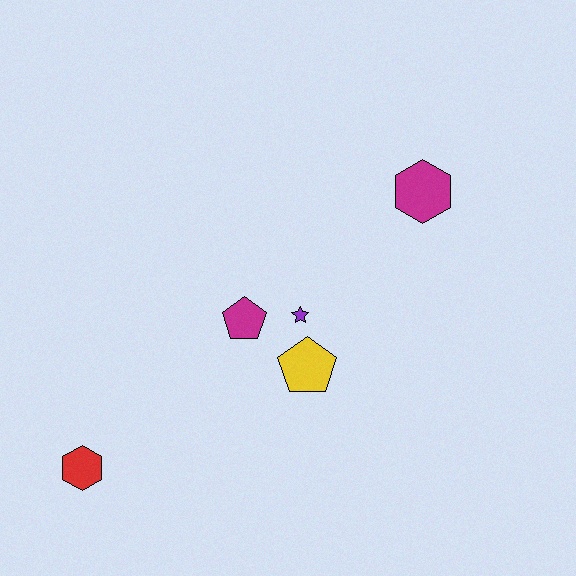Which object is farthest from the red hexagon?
The magenta hexagon is farthest from the red hexagon.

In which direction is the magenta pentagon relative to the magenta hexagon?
The magenta pentagon is to the left of the magenta hexagon.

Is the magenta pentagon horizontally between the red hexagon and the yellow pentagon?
Yes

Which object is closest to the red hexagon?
The magenta pentagon is closest to the red hexagon.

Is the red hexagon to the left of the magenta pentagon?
Yes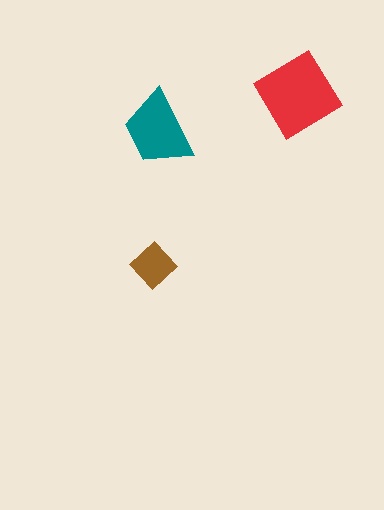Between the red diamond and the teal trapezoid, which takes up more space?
The red diamond.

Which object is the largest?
The red diamond.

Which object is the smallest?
The brown diamond.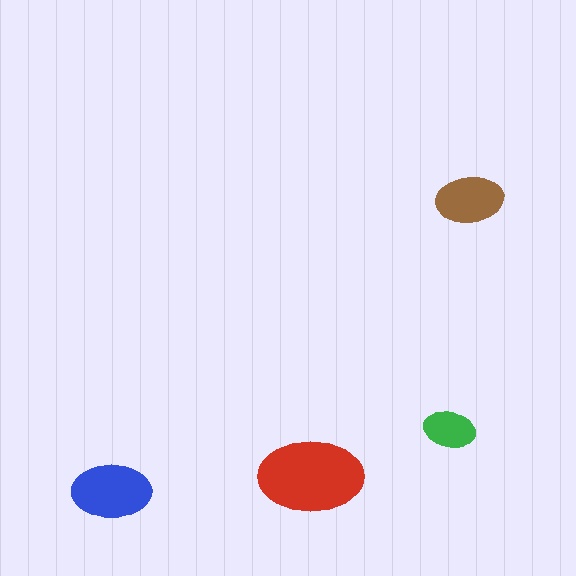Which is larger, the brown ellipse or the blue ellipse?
The blue one.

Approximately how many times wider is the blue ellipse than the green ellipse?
About 1.5 times wider.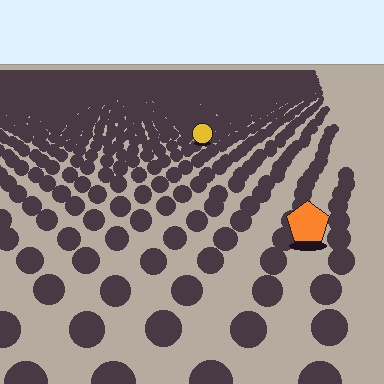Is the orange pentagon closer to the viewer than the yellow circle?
Yes. The orange pentagon is closer — you can tell from the texture gradient: the ground texture is coarser near it.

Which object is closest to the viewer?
The orange pentagon is closest. The texture marks near it are larger and more spread out.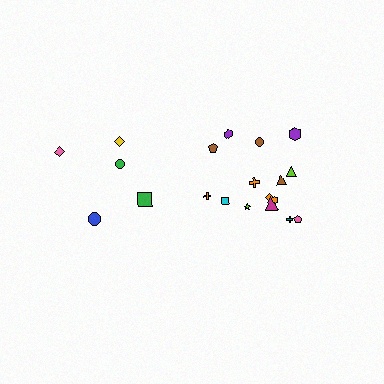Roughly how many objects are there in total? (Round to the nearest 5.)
Roughly 20 objects in total.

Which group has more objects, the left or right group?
The right group.